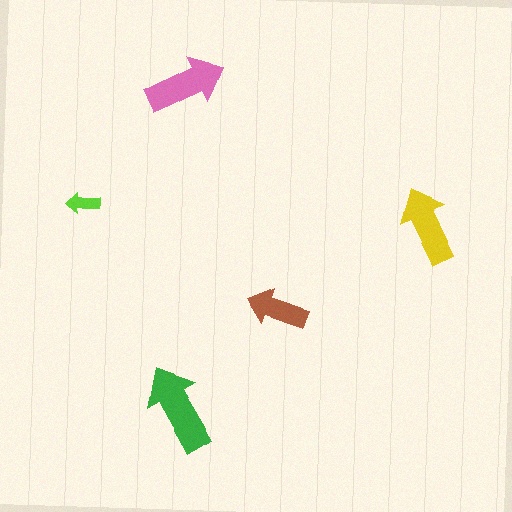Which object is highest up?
The pink arrow is topmost.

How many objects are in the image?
There are 5 objects in the image.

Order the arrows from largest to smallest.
the green one, the pink one, the yellow one, the brown one, the lime one.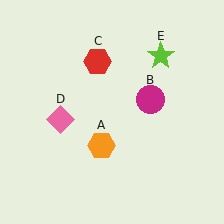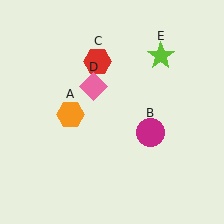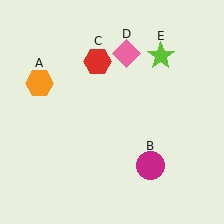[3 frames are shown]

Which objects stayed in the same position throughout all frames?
Red hexagon (object C) and lime star (object E) remained stationary.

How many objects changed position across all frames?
3 objects changed position: orange hexagon (object A), magenta circle (object B), pink diamond (object D).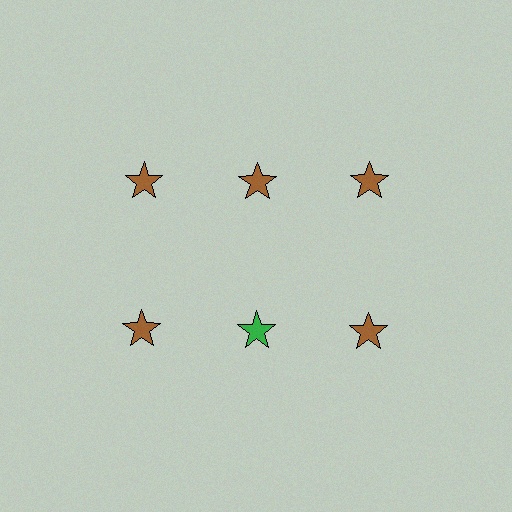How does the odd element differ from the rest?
It has a different color: green instead of brown.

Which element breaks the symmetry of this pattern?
The green star in the second row, second from left column breaks the symmetry. All other shapes are brown stars.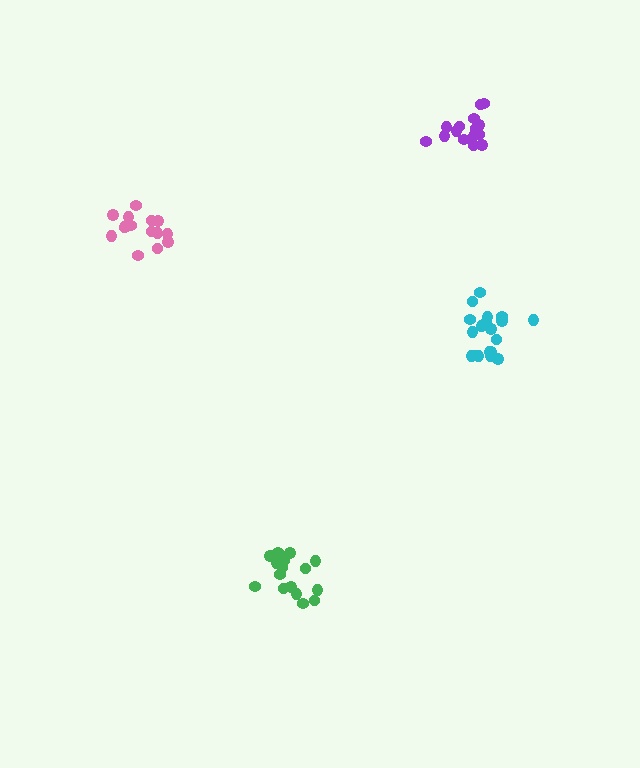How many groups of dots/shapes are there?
There are 4 groups.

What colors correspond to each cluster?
The clusters are colored: green, purple, pink, cyan.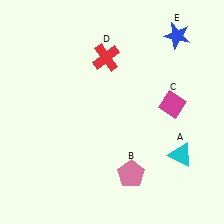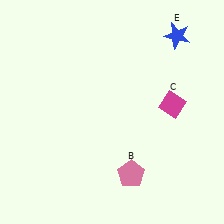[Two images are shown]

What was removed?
The cyan triangle (A), the red cross (D) were removed in Image 2.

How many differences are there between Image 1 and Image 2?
There are 2 differences between the two images.